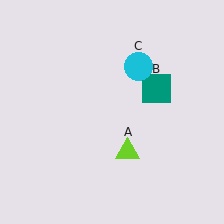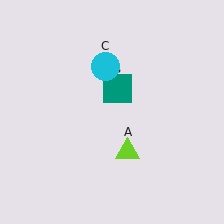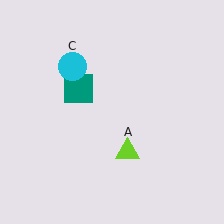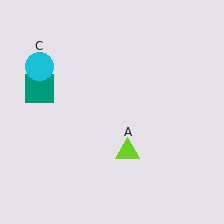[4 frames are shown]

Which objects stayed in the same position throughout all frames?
Lime triangle (object A) remained stationary.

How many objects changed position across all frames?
2 objects changed position: teal square (object B), cyan circle (object C).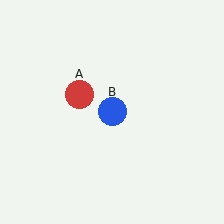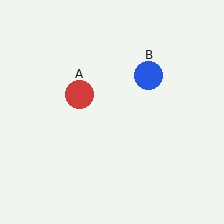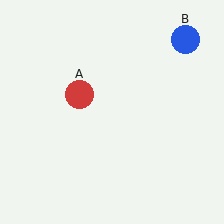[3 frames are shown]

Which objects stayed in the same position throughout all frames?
Red circle (object A) remained stationary.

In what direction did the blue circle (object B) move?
The blue circle (object B) moved up and to the right.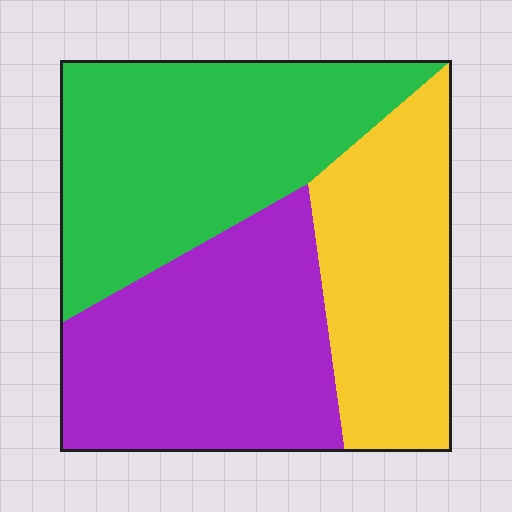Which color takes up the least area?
Yellow, at roughly 30%.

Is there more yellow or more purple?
Purple.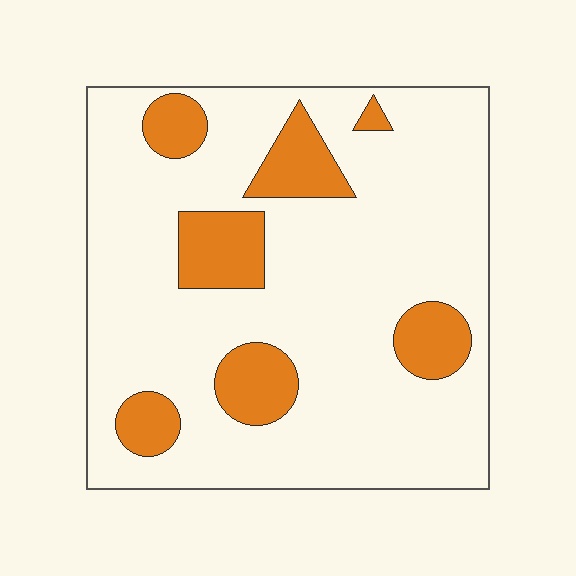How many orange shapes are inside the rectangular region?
7.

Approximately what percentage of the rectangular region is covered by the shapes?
Approximately 20%.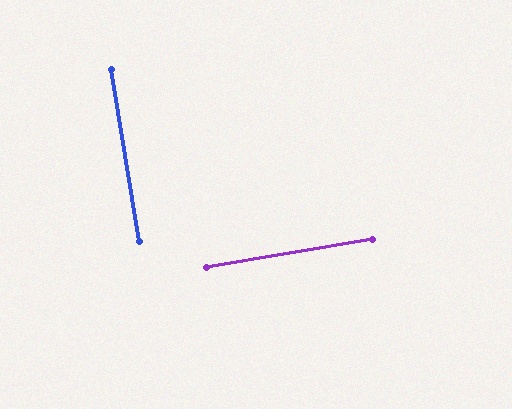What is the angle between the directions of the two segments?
Approximately 89 degrees.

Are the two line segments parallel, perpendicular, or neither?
Perpendicular — they meet at approximately 89°.